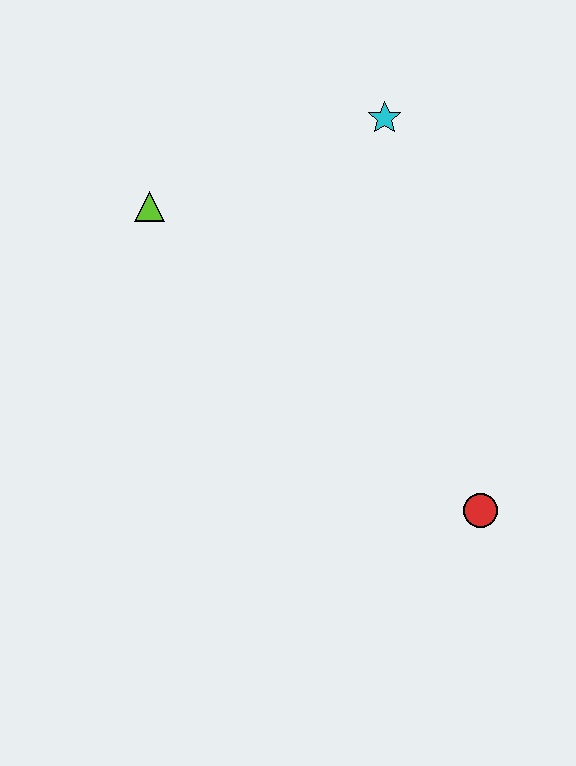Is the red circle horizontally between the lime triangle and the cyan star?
No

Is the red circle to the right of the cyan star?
Yes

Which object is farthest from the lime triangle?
The red circle is farthest from the lime triangle.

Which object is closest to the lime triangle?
The cyan star is closest to the lime triangle.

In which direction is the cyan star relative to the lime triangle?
The cyan star is to the right of the lime triangle.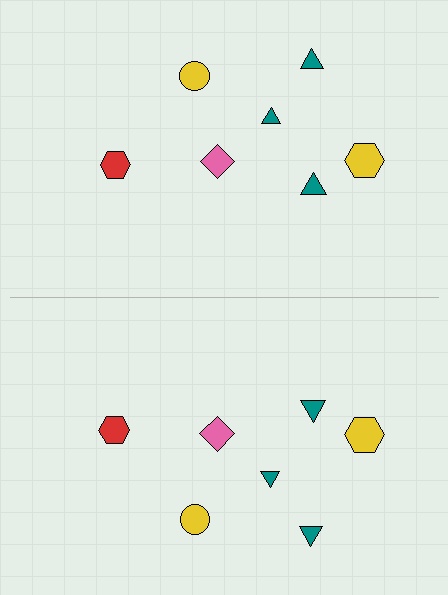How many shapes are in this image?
There are 14 shapes in this image.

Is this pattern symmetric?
Yes, this pattern has bilateral (reflection) symmetry.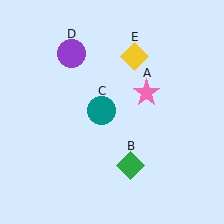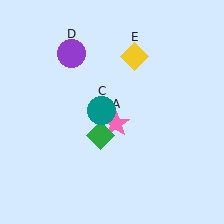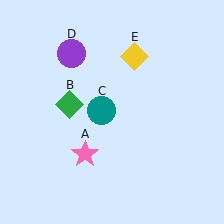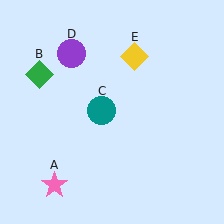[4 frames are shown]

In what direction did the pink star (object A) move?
The pink star (object A) moved down and to the left.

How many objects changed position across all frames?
2 objects changed position: pink star (object A), green diamond (object B).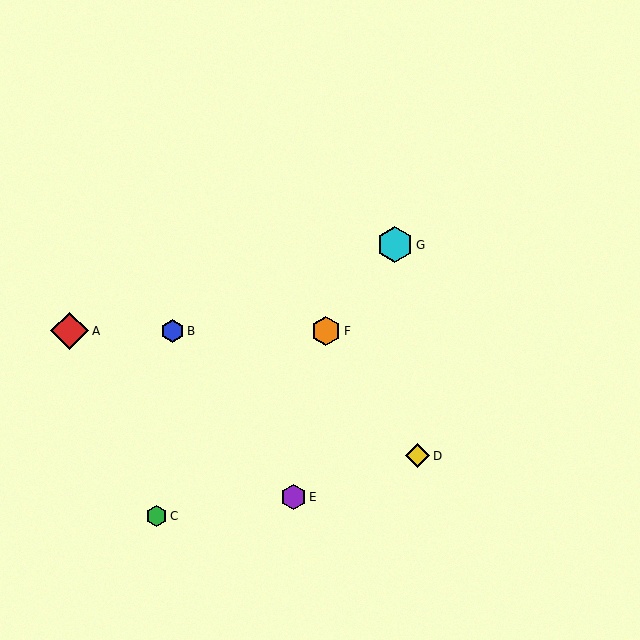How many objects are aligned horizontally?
3 objects (A, B, F) are aligned horizontally.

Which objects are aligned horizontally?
Objects A, B, F are aligned horizontally.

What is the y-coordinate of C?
Object C is at y≈516.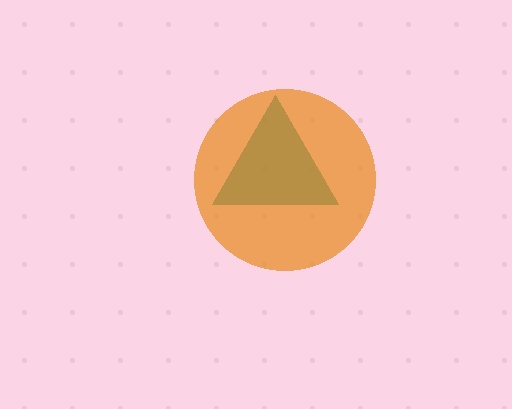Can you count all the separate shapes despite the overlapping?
Yes, there are 2 separate shapes.